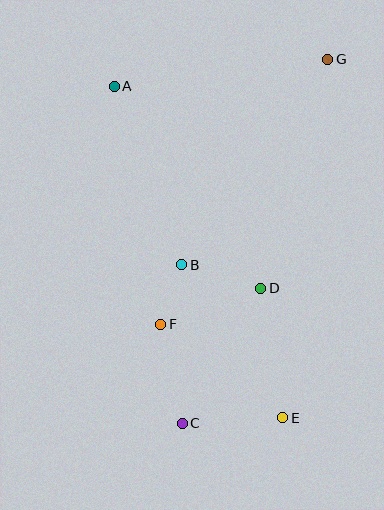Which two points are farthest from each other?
Points C and G are farthest from each other.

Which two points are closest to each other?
Points B and F are closest to each other.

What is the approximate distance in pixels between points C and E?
The distance between C and E is approximately 101 pixels.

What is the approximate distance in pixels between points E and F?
The distance between E and F is approximately 155 pixels.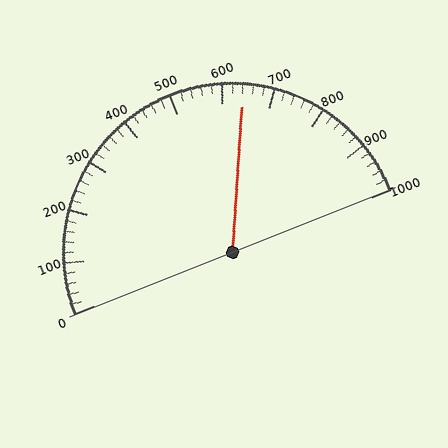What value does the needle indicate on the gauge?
The needle indicates approximately 640.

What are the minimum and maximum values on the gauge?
The gauge ranges from 0 to 1000.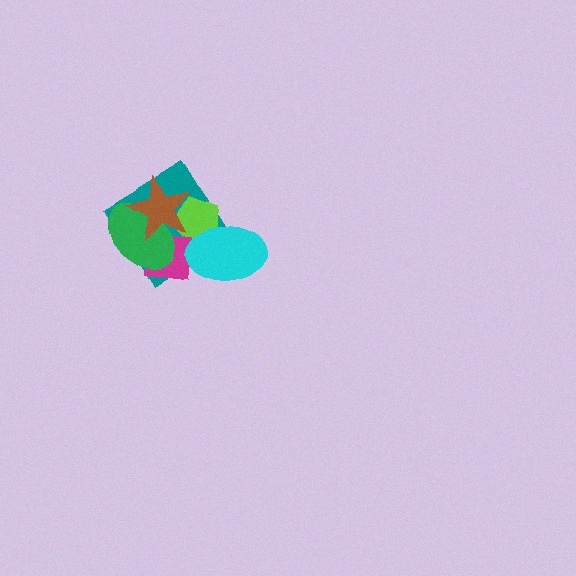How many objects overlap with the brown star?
4 objects overlap with the brown star.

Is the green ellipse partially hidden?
Yes, it is partially covered by another shape.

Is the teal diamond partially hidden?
Yes, it is partially covered by another shape.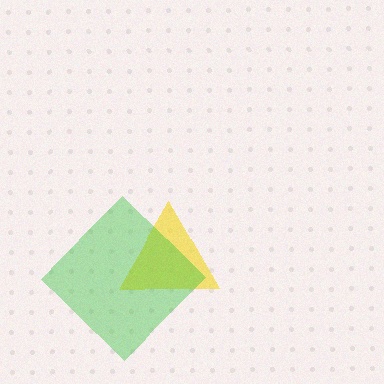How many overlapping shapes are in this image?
There are 2 overlapping shapes in the image.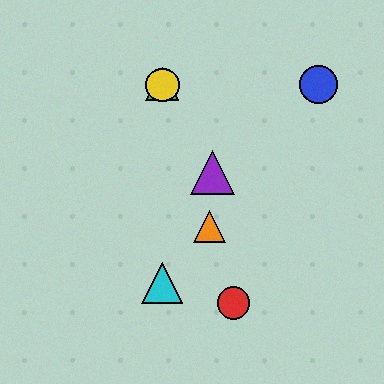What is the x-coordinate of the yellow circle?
The yellow circle is at x≈162.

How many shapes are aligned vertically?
3 shapes (the green triangle, the yellow circle, the cyan triangle) are aligned vertically.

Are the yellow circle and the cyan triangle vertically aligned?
Yes, both are at x≈162.